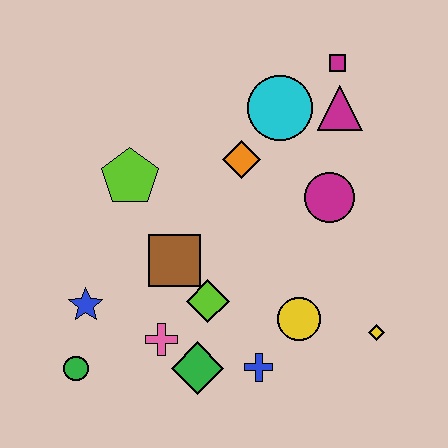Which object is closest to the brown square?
The lime diamond is closest to the brown square.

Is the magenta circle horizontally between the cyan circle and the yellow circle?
No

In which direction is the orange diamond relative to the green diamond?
The orange diamond is above the green diamond.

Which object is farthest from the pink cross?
The magenta square is farthest from the pink cross.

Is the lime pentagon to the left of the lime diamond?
Yes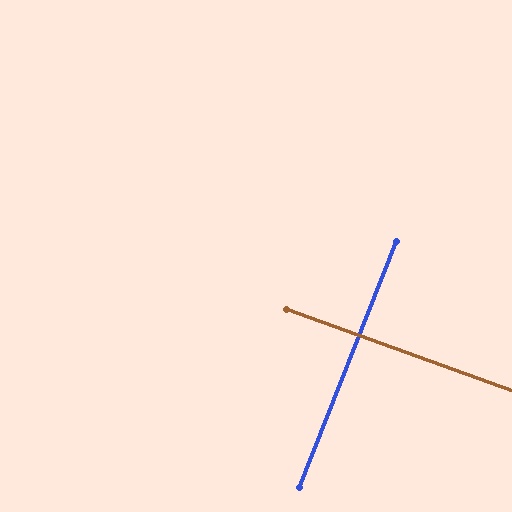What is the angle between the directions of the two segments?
Approximately 88 degrees.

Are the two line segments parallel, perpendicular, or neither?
Perpendicular — they meet at approximately 88°.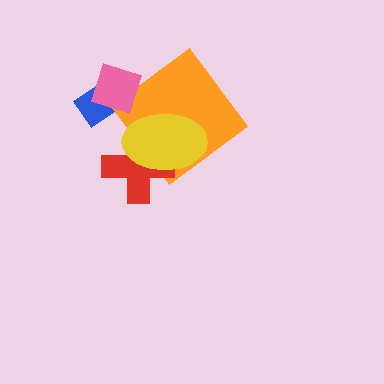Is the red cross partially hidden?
Yes, it is partially covered by another shape.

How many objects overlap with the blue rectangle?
1 object overlaps with the blue rectangle.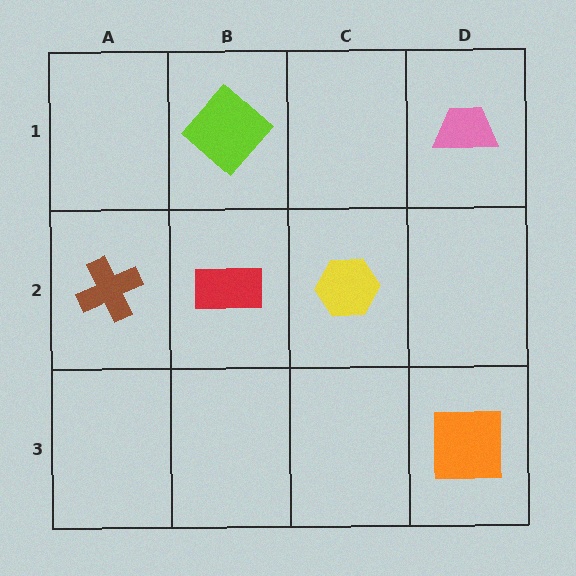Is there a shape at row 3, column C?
No, that cell is empty.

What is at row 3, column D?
An orange square.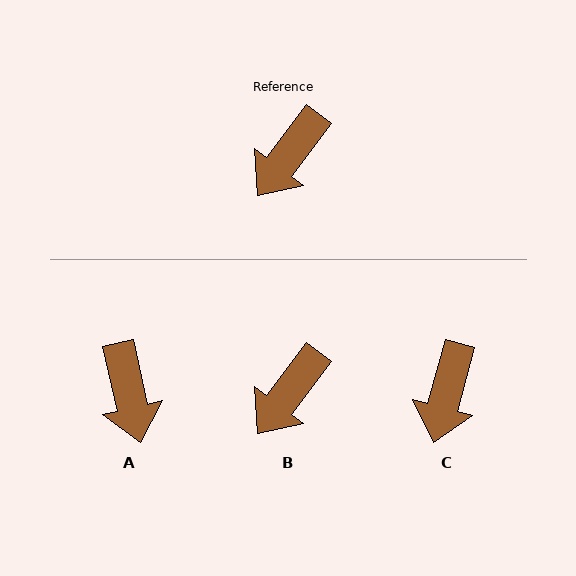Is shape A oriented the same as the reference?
No, it is off by about 50 degrees.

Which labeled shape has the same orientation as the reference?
B.